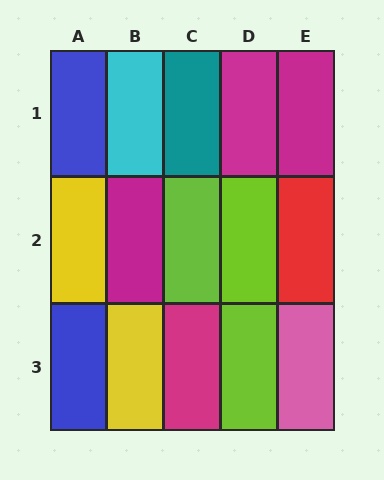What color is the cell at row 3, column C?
Magenta.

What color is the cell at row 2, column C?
Lime.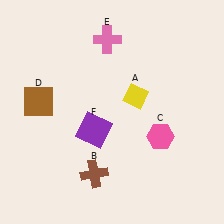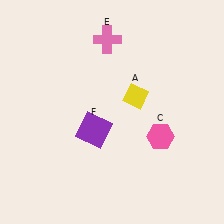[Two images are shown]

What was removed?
The brown square (D), the brown cross (B) were removed in Image 2.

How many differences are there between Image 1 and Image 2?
There are 2 differences between the two images.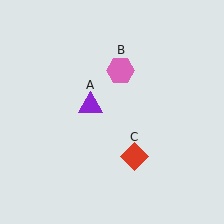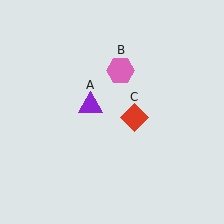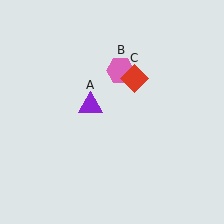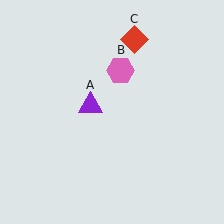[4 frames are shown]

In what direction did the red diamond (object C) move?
The red diamond (object C) moved up.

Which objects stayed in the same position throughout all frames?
Purple triangle (object A) and pink hexagon (object B) remained stationary.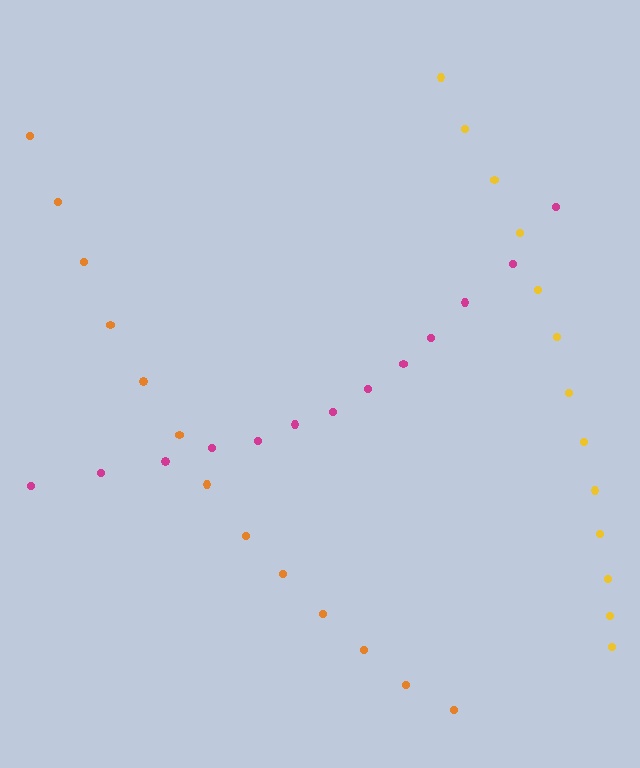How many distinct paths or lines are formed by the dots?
There are 3 distinct paths.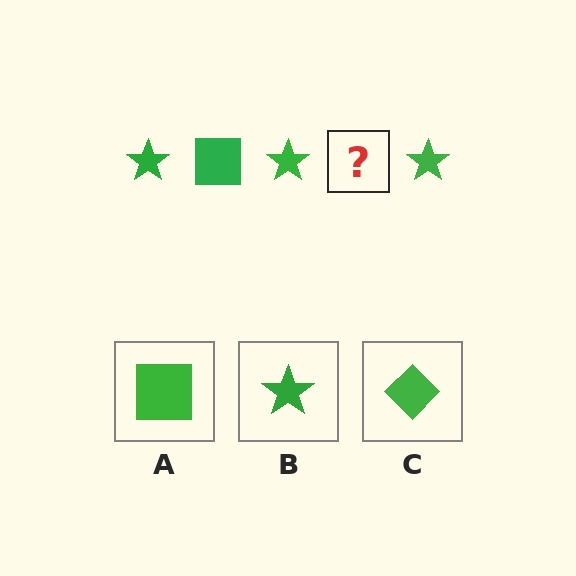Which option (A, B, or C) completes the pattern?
A.